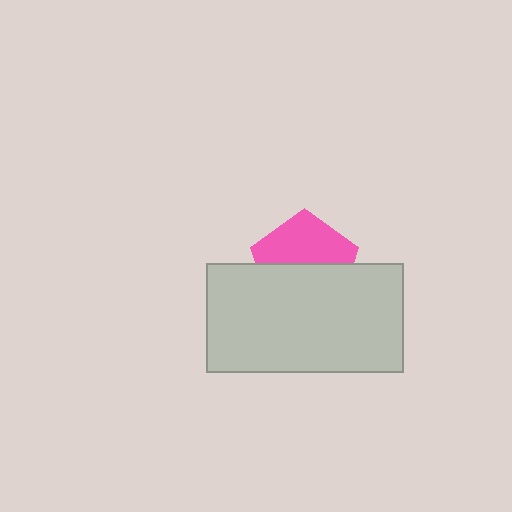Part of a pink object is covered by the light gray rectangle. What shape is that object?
It is a pentagon.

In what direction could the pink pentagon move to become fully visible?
The pink pentagon could move up. That would shift it out from behind the light gray rectangle entirely.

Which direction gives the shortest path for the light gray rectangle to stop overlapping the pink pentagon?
Moving down gives the shortest separation.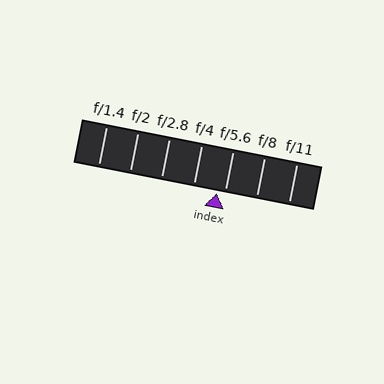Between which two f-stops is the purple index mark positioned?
The index mark is between f/4 and f/5.6.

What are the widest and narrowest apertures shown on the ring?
The widest aperture shown is f/1.4 and the narrowest is f/11.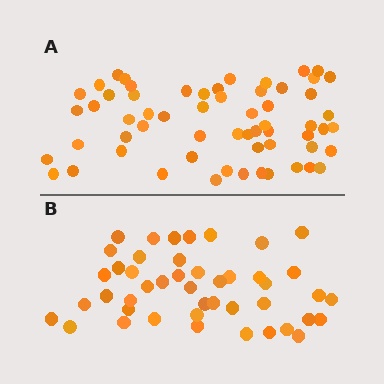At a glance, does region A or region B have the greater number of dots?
Region A (the top region) has more dots.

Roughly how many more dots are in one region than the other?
Region A has approximately 15 more dots than region B.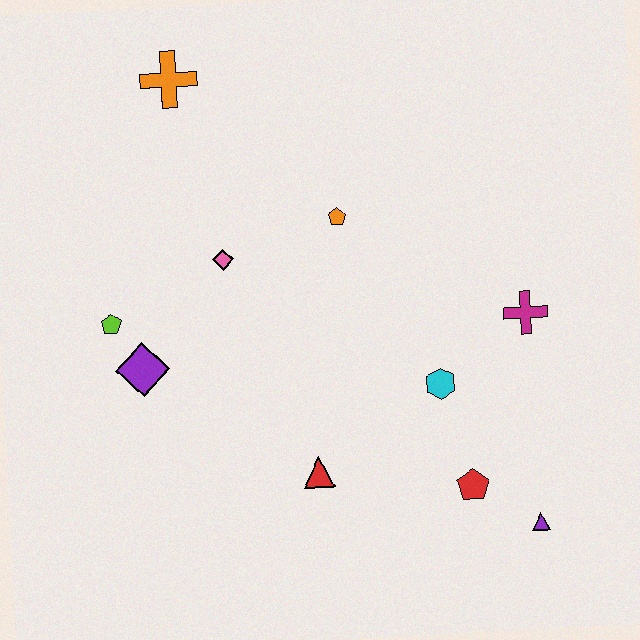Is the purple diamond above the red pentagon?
Yes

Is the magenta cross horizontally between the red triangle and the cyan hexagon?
No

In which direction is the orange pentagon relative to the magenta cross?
The orange pentagon is to the left of the magenta cross.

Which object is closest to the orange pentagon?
The pink diamond is closest to the orange pentagon.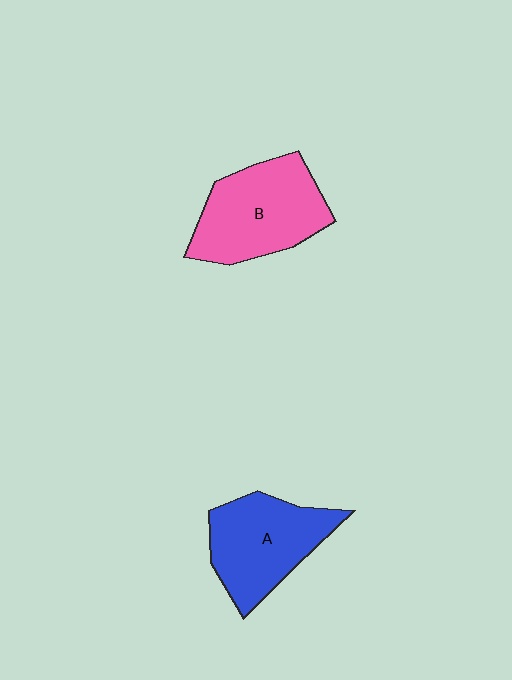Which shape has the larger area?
Shape B (pink).